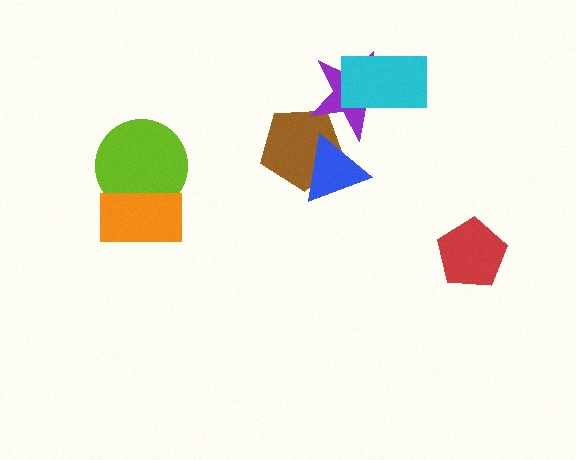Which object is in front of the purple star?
The cyan rectangle is in front of the purple star.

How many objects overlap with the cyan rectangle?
1 object overlaps with the cyan rectangle.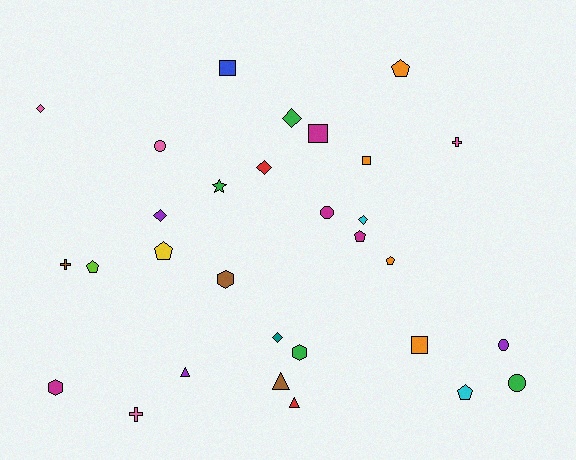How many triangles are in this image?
There are 3 triangles.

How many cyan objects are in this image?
There are 2 cyan objects.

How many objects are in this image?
There are 30 objects.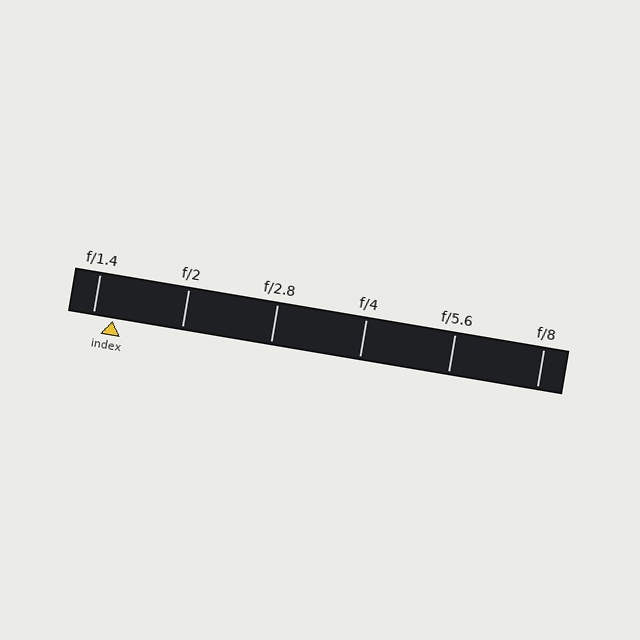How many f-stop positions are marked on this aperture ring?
There are 6 f-stop positions marked.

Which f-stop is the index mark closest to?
The index mark is closest to f/1.4.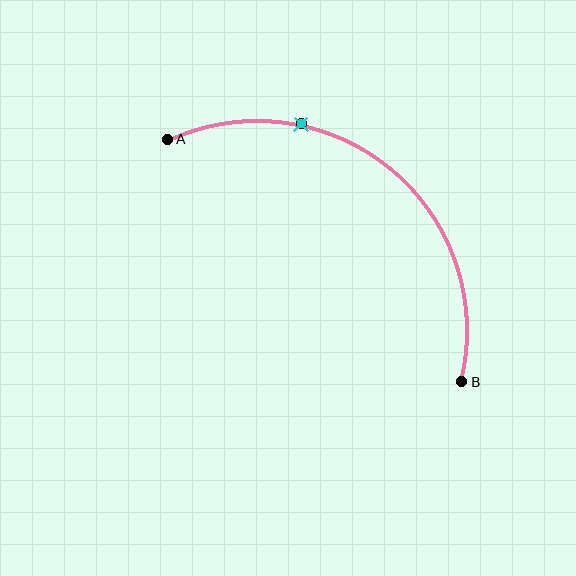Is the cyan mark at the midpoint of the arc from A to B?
No. The cyan mark lies on the arc but is closer to endpoint A. The arc midpoint would be at the point on the curve equidistant along the arc from both A and B.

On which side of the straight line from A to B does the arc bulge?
The arc bulges above and to the right of the straight line connecting A and B.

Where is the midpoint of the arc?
The arc midpoint is the point on the curve farthest from the straight line joining A and B. It sits above and to the right of that line.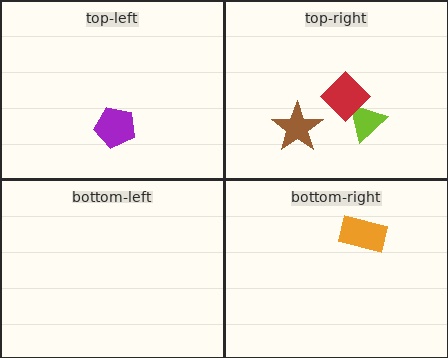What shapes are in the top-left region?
The purple pentagon.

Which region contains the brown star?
The top-right region.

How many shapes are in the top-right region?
3.